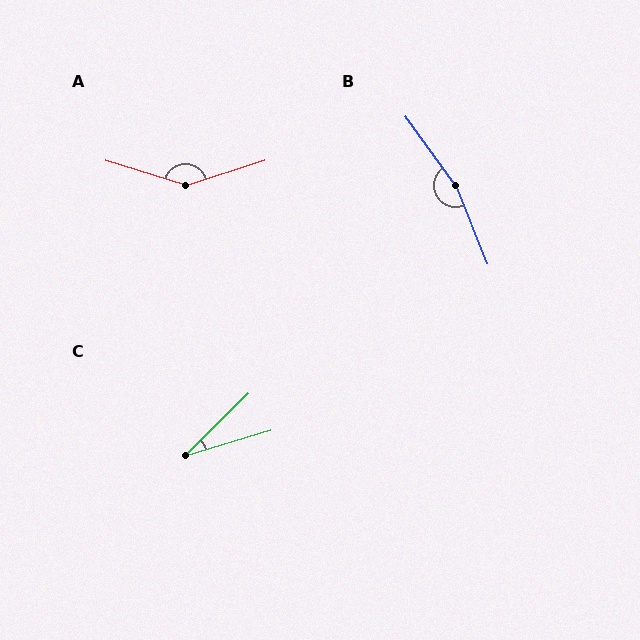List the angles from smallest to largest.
C (27°), A (145°), B (165°).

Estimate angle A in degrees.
Approximately 145 degrees.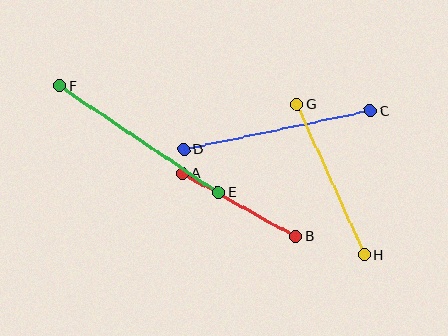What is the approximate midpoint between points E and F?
The midpoint is at approximately (139, 139) pixels.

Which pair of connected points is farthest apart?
Points E and F are farthest apart.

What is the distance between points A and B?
The distance is approximately 130 pixels.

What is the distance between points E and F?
The distance is approximately 191 pixels.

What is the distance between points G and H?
The distance is approximately 165 pixels.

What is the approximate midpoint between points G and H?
The midpoint is at approximately (331, 180) pixels.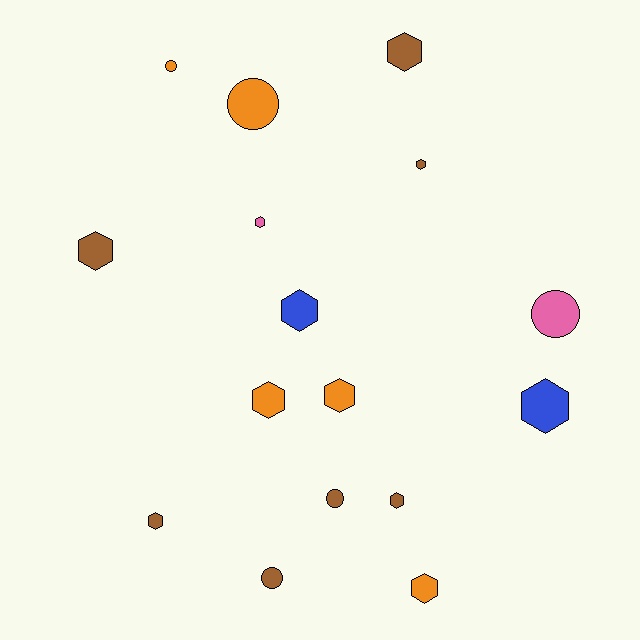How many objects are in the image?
There are 16 objects.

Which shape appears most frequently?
Hexagon, with 11 objects.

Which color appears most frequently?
Brown, with 7 objects.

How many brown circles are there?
There are 2 brown circles.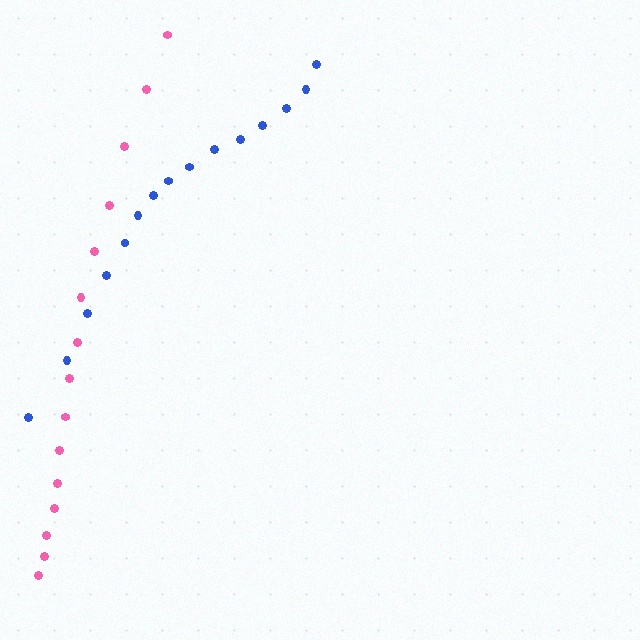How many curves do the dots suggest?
There are 2 distinct paths.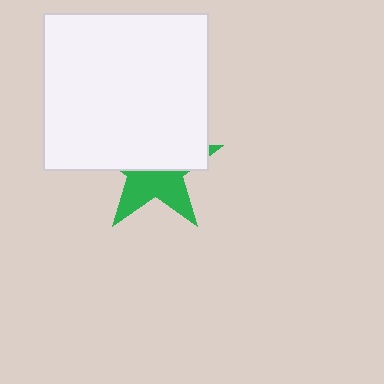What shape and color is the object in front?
The object in front is a white rectangle.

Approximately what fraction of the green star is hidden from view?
Roughly 57% of the green star is hidden behind the white rectangle.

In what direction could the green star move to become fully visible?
The green star could move down. That would shift it out from behind the white rectangle entirely.